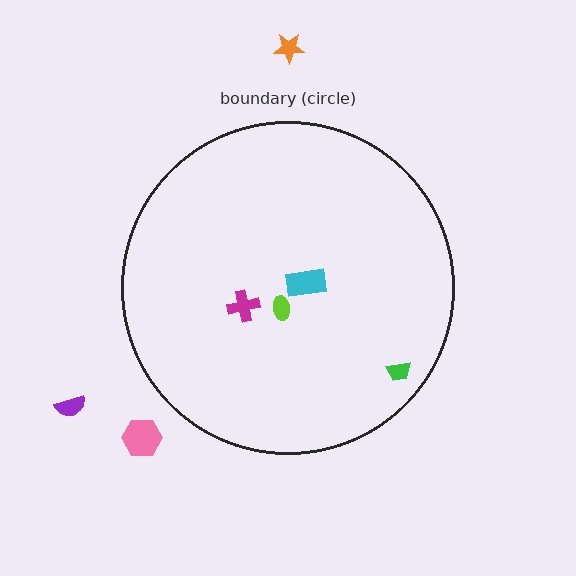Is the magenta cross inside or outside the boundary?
Inside.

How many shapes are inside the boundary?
4 inside, 3 outside.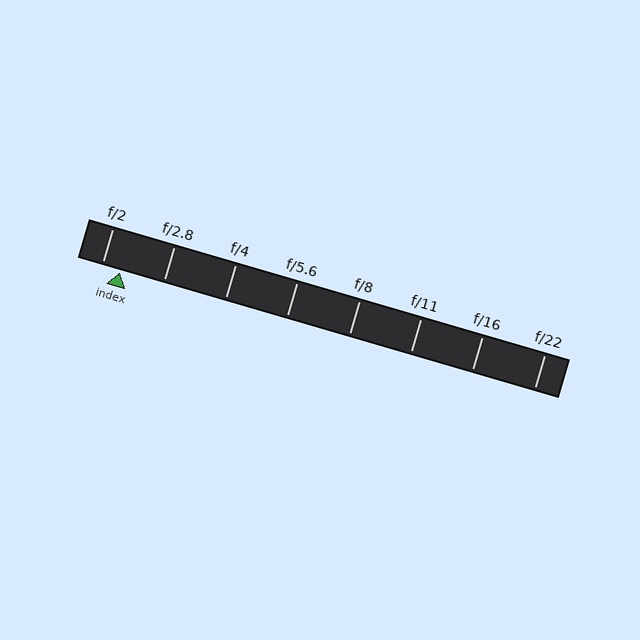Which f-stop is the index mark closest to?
The index mark is closest to f/2.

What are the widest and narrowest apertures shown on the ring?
The widest aperture shown is f/2 and the narrowest is f/22.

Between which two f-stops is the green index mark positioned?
The index mark is between f/2 and f/2.8.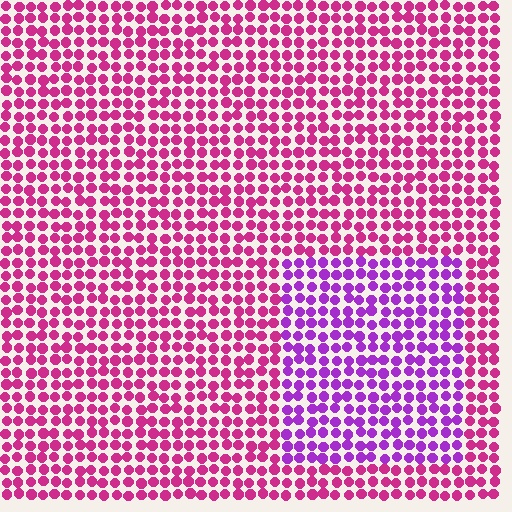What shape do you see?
I see a rectangle.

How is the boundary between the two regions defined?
The boundary is defined purely by a slight shift in hue (about 39 degrees). Spacing, size, and orientation are identical on both sides.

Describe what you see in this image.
The image is filled with small magenta elements in a uniform arrangement. A rectangle-shaped region is visible where the elements are tinted to a slightly different hue, forming a subtle color boundary.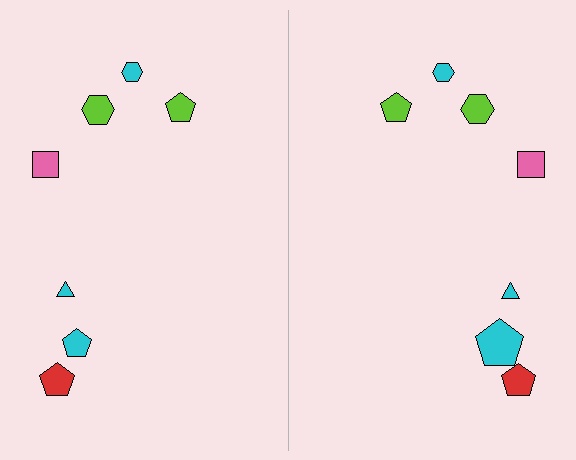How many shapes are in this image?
There are 14 shapes in this image.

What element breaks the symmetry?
The cyan pentagon on the right side has a different size than its mirror counterpart.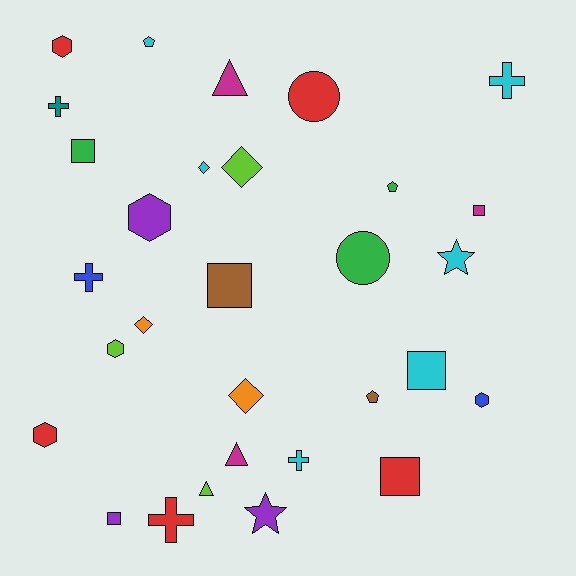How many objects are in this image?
There are 30 objects.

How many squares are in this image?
There are 6 squares.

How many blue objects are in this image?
There are 2 blue objects.